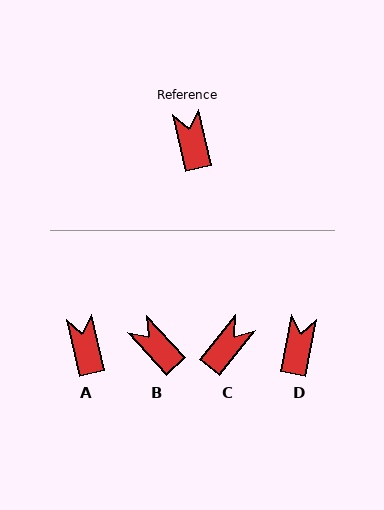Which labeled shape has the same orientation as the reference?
A.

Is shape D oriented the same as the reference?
No, it is off by about 24 degrees.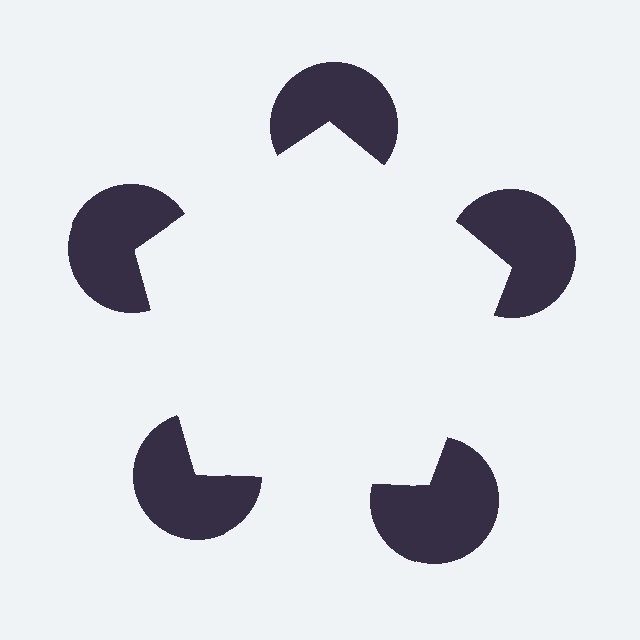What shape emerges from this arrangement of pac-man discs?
An illusory pentagon — its edges are inferred from the aligned wedge cuts in the pac-man discs, not physically drawn.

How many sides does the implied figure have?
5 sides.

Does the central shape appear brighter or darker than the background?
It typically appears slightly brighter than the background, even though no actual brightness change is drawn.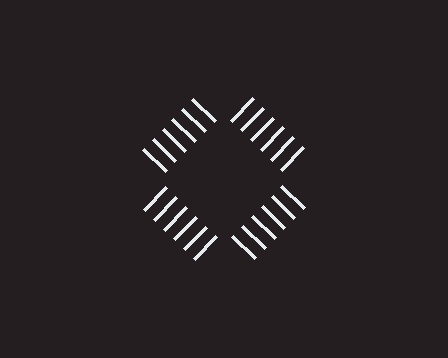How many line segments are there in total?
24 — 6 along each of the 4 edges.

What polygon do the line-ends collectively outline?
An illusory square — the line segments terminate on its edges but no continuous stroke is drawn.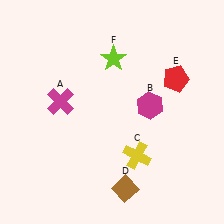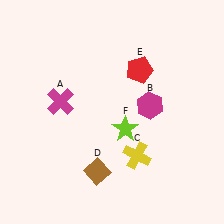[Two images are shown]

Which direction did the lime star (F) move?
The lime star (F) moved down.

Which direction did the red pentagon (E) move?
The red pentagon (E) moved left.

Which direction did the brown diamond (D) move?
The brown diamond (D) moved left.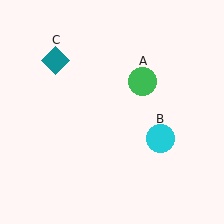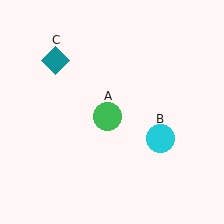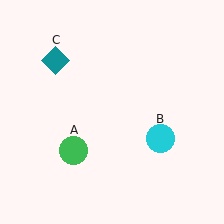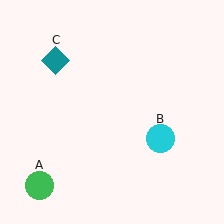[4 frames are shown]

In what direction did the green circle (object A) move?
The green circle (object A) moved down and to the left.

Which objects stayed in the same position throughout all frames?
Cyan circle (object B) and teal diamond (object C) remained stationary.